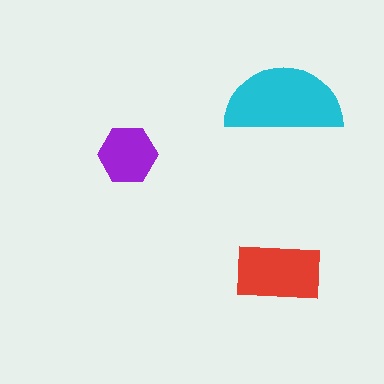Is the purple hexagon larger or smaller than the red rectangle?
Smaller.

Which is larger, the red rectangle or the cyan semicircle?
The cyan semicircle.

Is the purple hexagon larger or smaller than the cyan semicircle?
Smaller.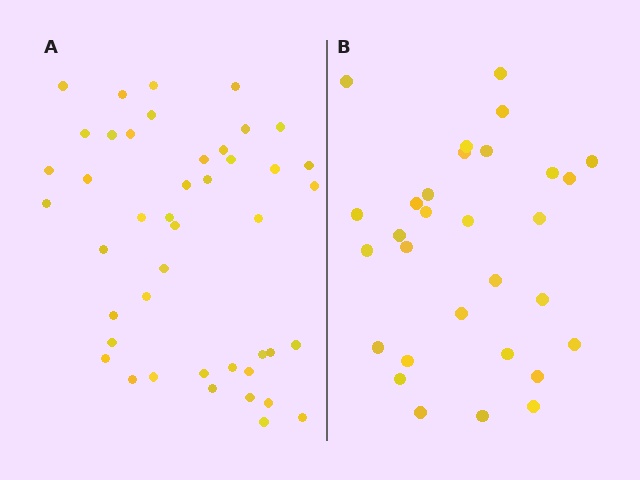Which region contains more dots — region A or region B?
Region A (the left region) has more dots.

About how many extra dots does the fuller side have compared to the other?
Region A has approximately 15 more dots than region B.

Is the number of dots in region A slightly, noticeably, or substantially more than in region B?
Region A has substantially more. The ratio is roughly 1.5 to 1.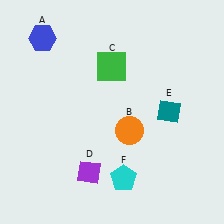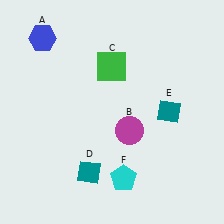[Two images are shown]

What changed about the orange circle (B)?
In Image 1, B is orange. In Image 2, it changed to magenta.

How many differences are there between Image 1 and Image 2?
There are 2 differences between the two images.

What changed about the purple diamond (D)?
In Image 1, D is purple. In Image 2, it changed to teal.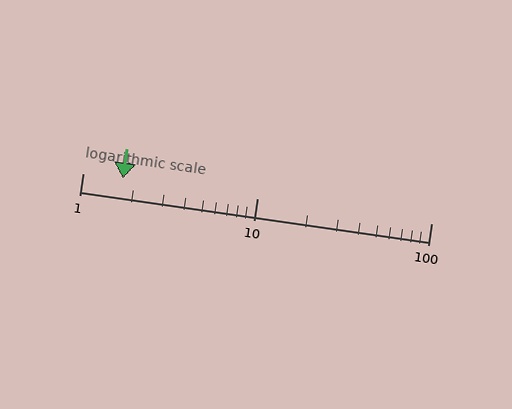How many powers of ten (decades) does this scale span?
The scale spans 2 decades, from 1 to 100.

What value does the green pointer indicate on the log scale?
The pointer indicates approximately 1.7.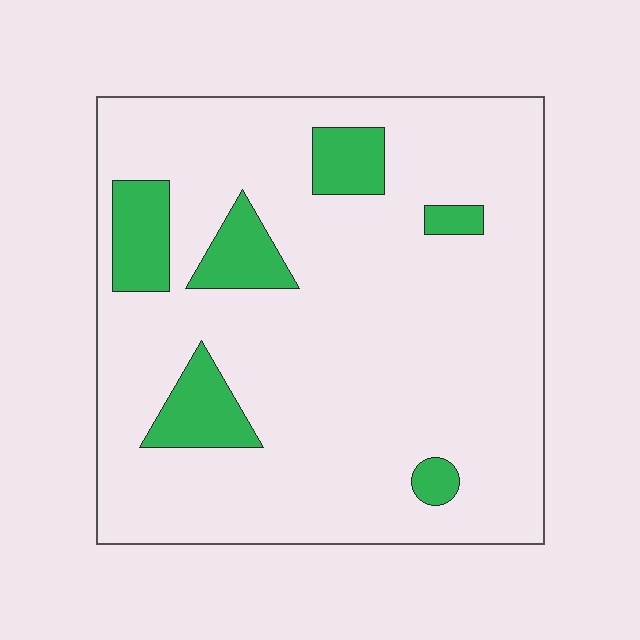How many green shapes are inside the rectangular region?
6.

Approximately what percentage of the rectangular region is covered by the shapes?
Approximately 15%.